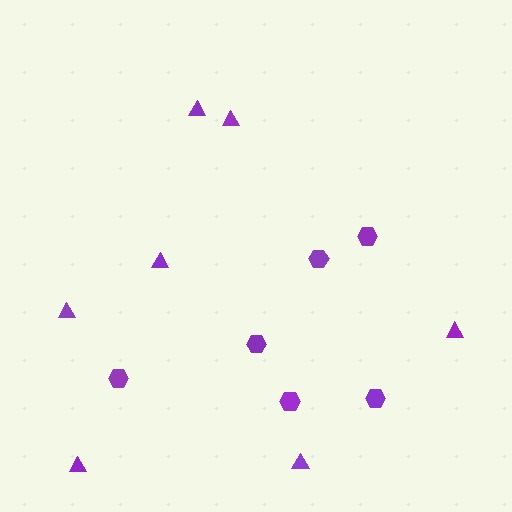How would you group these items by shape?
There are 2 groups: one group of hexagons (6) and one group of triangles (7).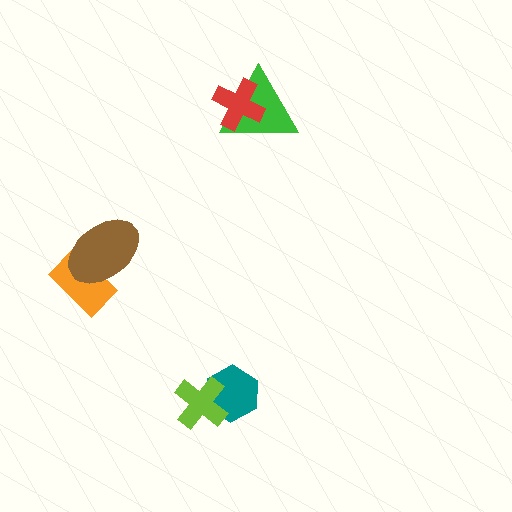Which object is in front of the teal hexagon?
The lime cross is in front of the teal hexagon.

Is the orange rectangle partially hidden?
Yes, it is partially covered by another shape.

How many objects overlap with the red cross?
1 object overlaps with the red cross.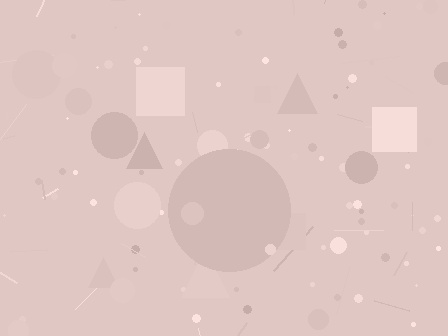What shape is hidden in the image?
A circle is hidden in the image.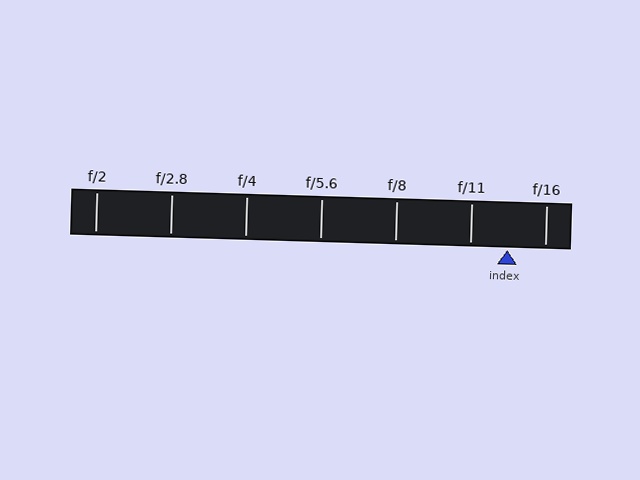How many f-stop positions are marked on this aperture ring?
There are 7 f-stop positions marked.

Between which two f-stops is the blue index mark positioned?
The index mark is between f/11 and f/16.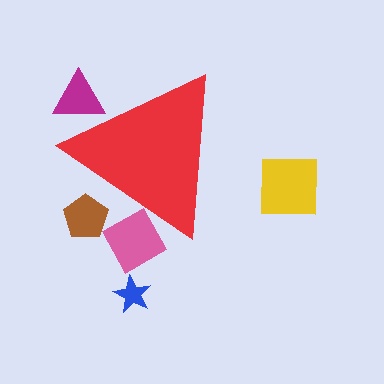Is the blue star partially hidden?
No, the blue star is fully visible.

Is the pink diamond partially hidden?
Yes, the pink diamond is partially hidden behind the red triangle.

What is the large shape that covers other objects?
A red triangle.